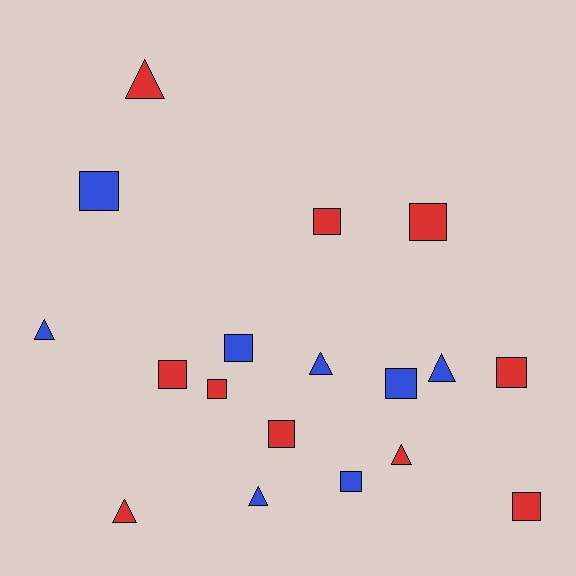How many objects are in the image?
There are 18 objects.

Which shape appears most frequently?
Square, with 11 objects.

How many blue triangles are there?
There are 4 blue triangles.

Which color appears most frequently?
Red, with 10 objects.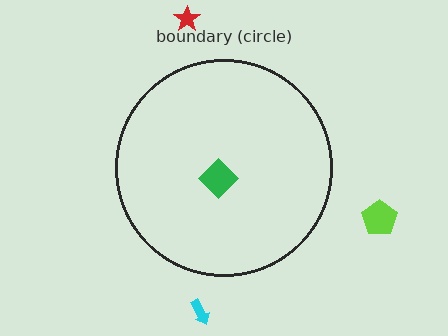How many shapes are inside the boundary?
1 inside, 3 outside.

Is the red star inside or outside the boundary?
Outside.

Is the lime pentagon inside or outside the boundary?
Outside.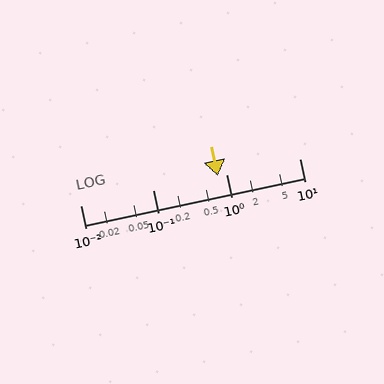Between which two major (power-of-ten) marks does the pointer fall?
The pointer is between 0.1 and 1.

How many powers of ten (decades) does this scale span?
The scale spans 3 decades, from 0.01 to 10.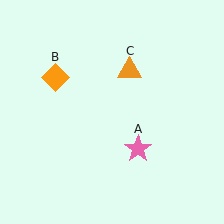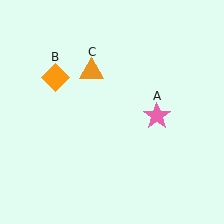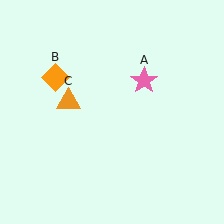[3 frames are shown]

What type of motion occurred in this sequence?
The pink star (object A), orange triangle (object C) rotated counterclockwise around the center of the scene.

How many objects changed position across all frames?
2 objects changed position: pink star (object A), orange triangle (object C).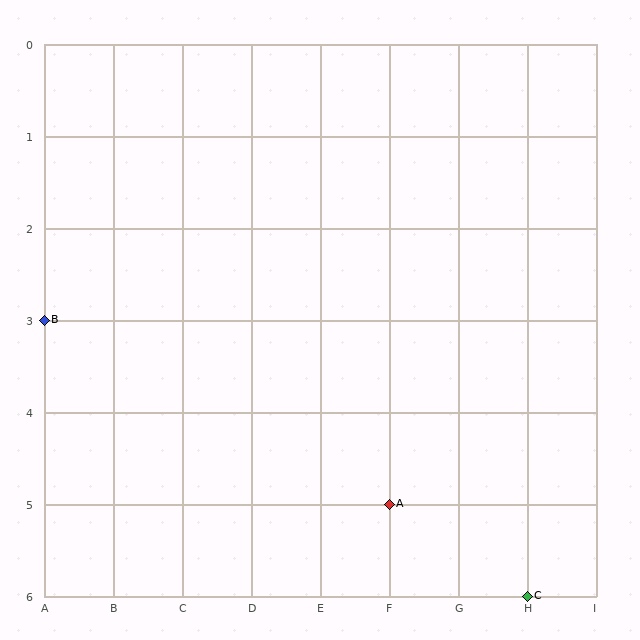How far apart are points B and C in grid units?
Points B and C are 7 columns and 3 rows apart (about 7.6 grid units diagonally).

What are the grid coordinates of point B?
Point B is at grid coordinates (A, 3).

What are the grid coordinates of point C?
Point C is at grid coordinates (H, 6).